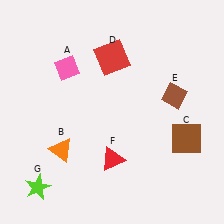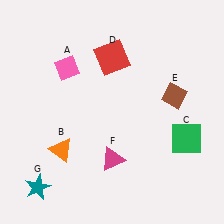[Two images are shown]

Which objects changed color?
C changed from brown to green. F changed from red to magenta. G changed from lime to teal.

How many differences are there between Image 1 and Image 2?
There are 3 differences between the two images.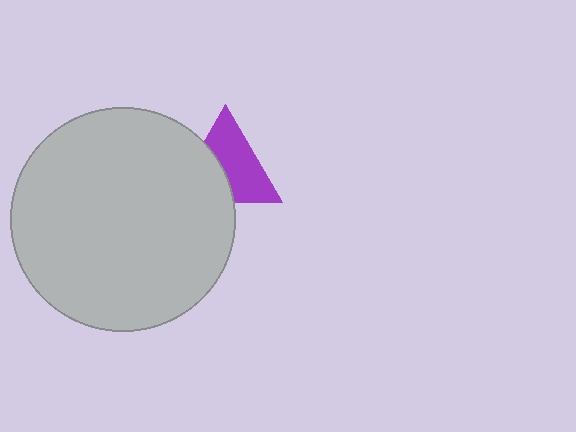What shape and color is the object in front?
The object in front is a light gray circle.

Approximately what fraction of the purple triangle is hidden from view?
Roughly 41% of the purple triangle is hidden behind the light gray circle.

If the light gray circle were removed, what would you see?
You would see the complete purple triangle.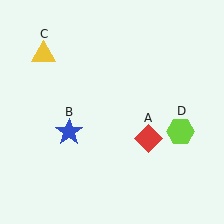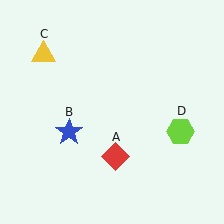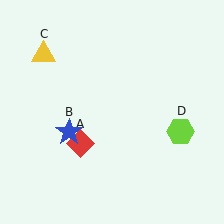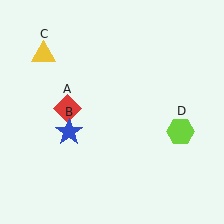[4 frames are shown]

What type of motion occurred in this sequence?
The red diamond (object A) rotated clockwise around the center of the scene.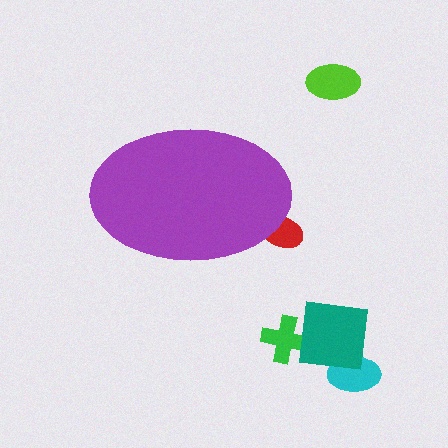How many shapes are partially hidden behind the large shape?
1 shape is partially hidden.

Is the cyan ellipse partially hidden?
No, the cyan ellipse is fully visible.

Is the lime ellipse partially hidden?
No, the lime ellipse is fully visible.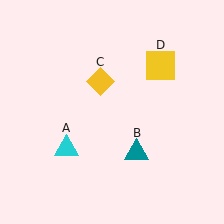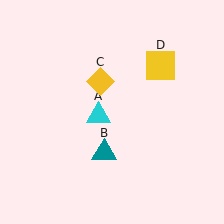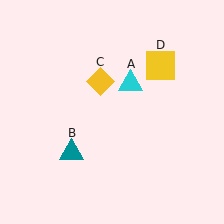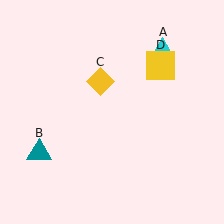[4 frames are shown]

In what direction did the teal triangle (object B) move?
The teal triangle (object B) moved left.